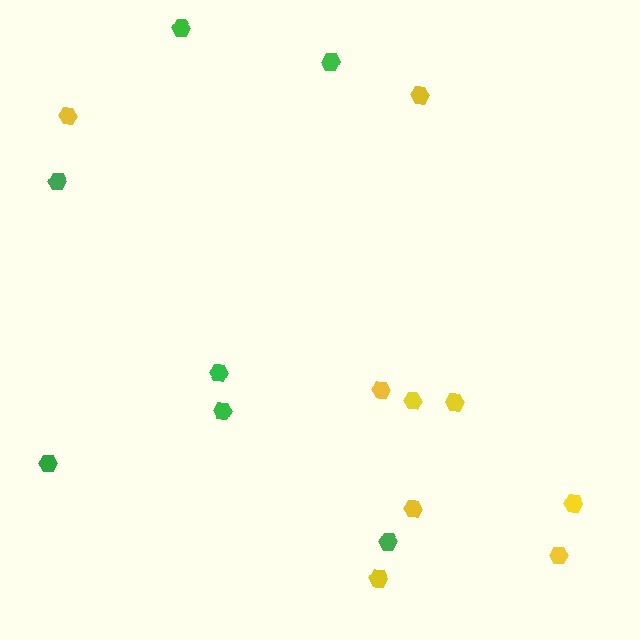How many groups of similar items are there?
There are 2 groups: one group of green hexagons (7) and one group of yellow hexagons (9).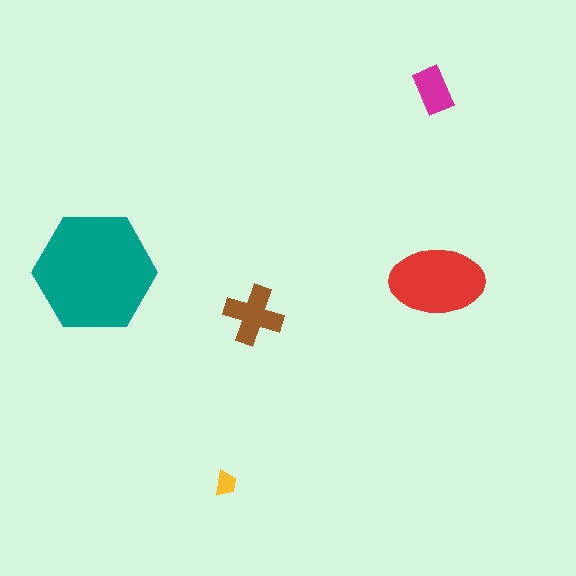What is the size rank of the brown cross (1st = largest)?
3rd.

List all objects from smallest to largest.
The yellow trapezoid, the magenta rectangle, the brown cross, the red ellipse, the teal hexagon.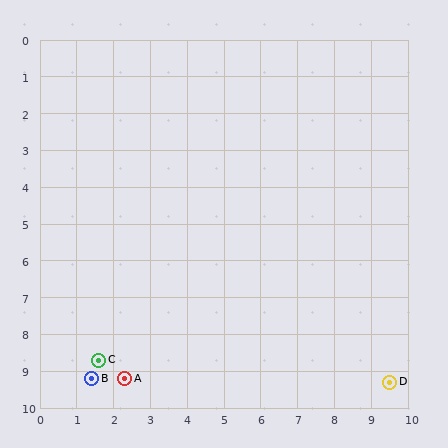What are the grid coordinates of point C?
Point C is at approximately (1.6, 8.7).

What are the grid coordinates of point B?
Point B is at approximately (1.4, 9.2).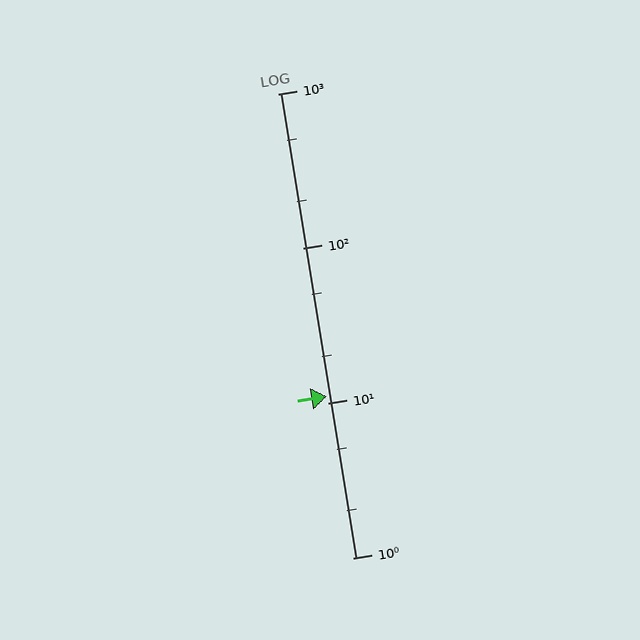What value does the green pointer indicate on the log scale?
The pointer indicates approximately 11.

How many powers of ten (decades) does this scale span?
The scale spans 3 decades, from 1 to 1000.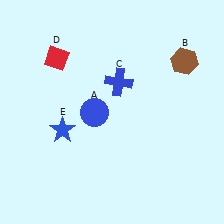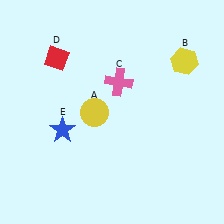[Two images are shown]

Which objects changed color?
A changed from blue to yellow. B changed from brown to yellow. C changed from blue to pink.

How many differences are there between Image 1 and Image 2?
There are 3 differences between the two images.